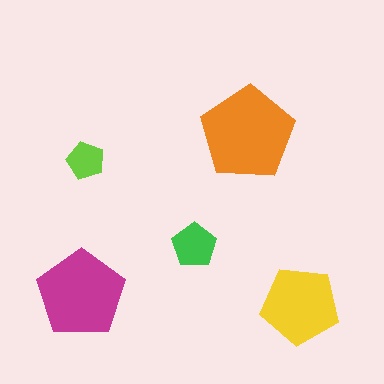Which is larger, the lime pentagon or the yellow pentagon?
The yellow one.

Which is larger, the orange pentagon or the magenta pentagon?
The orange one.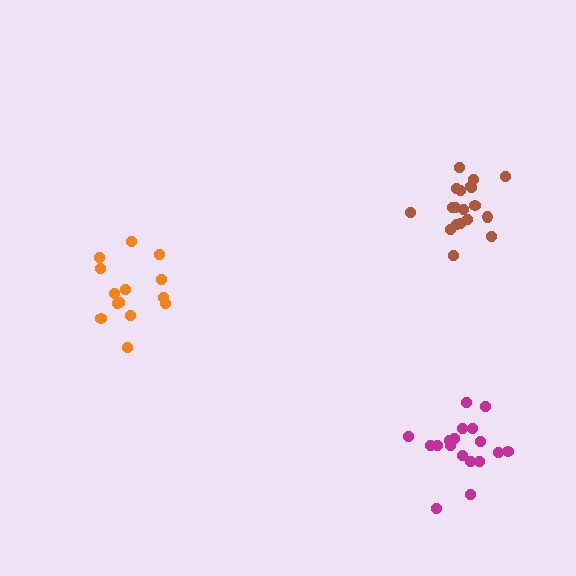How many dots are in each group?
Group 1: 14 dots, Group 2: 18 dots, Group 3: 19 dots (51 total).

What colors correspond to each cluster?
The clusters are colored: orange, magenta, brown.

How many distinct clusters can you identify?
There are 3 distinct clusters.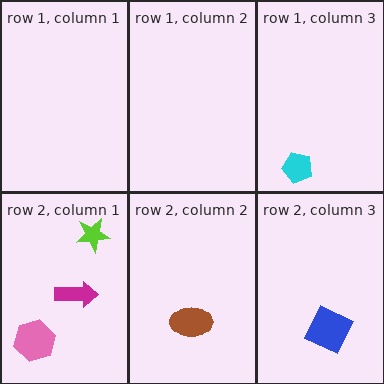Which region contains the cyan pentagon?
The row 1, column 3 region.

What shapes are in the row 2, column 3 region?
The blue square.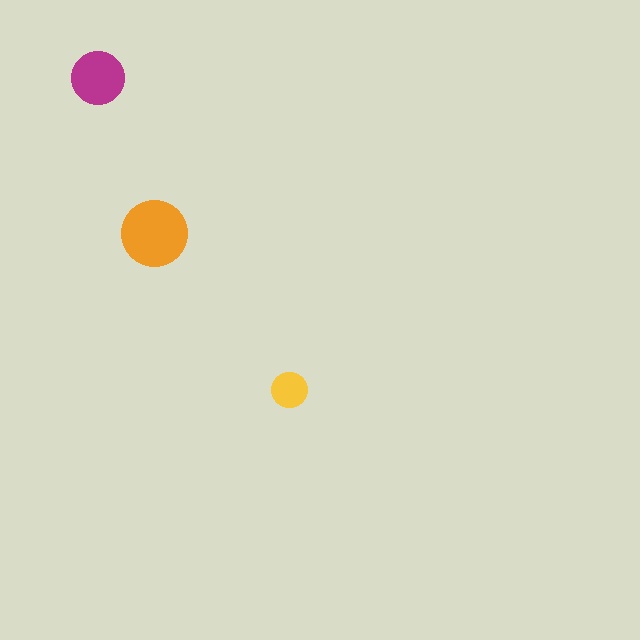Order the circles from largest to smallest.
the orange one, the magenta one, the yellow one.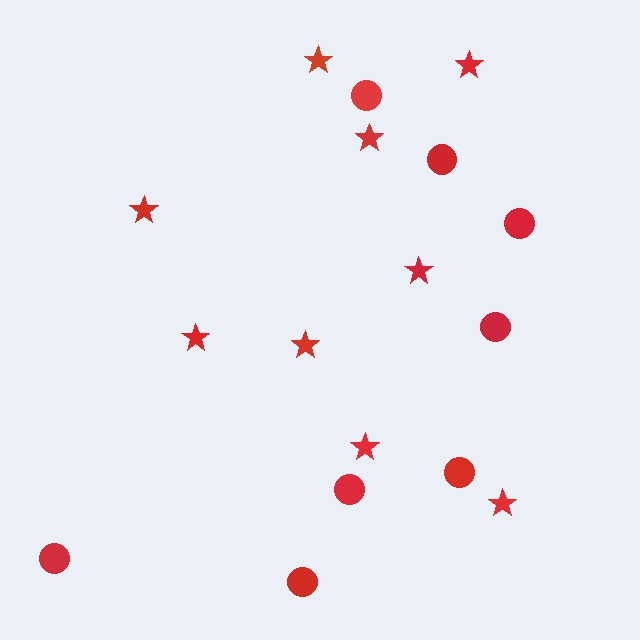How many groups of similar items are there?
There are 2 groups: one group of circles (8) and one group of stars (9).